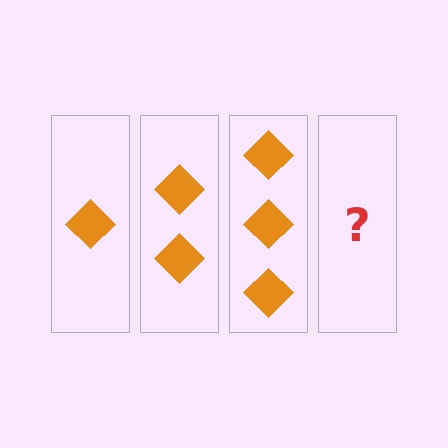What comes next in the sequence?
The next element should be 4 diamonds.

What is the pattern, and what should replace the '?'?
The pattern is that each step adds one more diamond. The '?' should be 4 diamonds.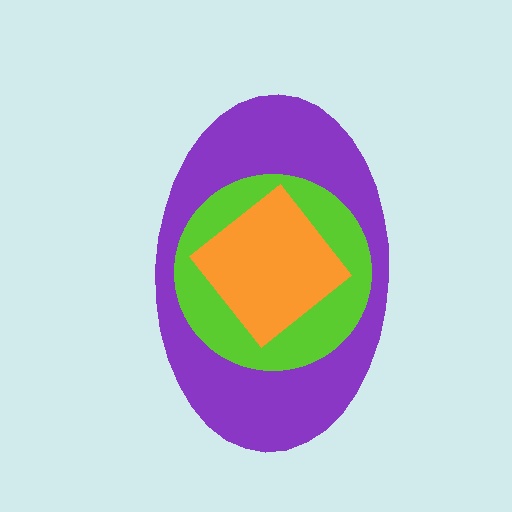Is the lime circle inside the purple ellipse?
Yes.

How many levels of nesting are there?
3.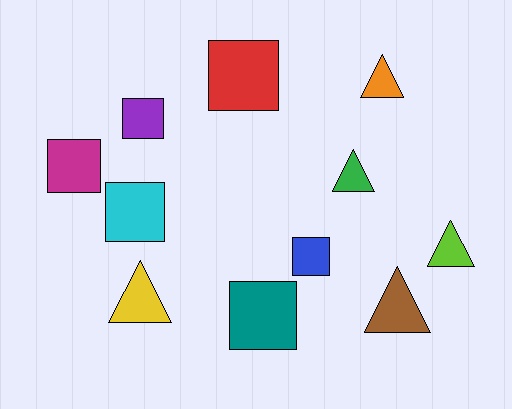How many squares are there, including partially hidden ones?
There are 6 squares.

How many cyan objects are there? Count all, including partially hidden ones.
There is 1 cyan object.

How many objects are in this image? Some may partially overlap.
There are 11 objects.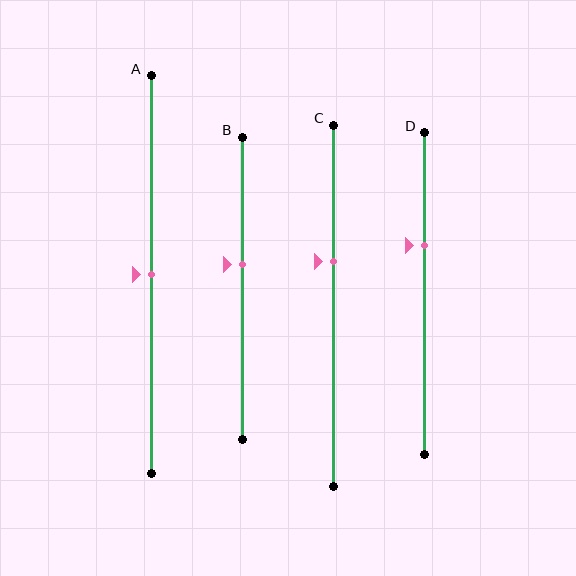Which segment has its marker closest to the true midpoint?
Segment A has its marker closest to the true midpoint.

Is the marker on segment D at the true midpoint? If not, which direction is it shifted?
No, the marker on segment D is shifted upward by about 15% of the segment length.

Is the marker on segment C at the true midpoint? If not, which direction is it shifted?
No, the marker on segment C is shifted upward by about 12% of the segment length.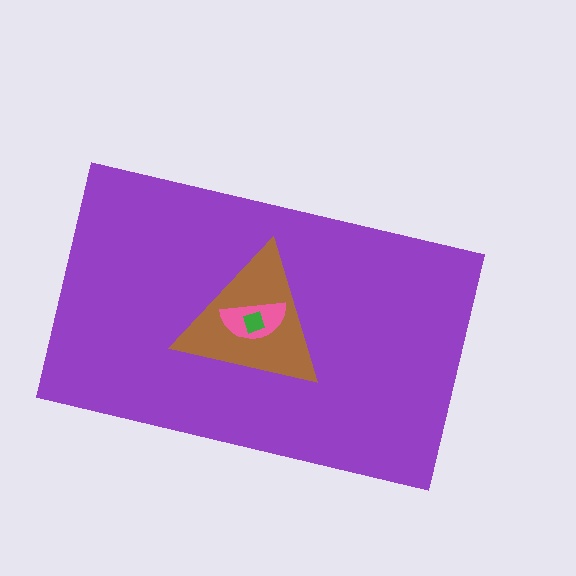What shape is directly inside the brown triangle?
The pink semicircle.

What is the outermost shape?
The purple rectangle.